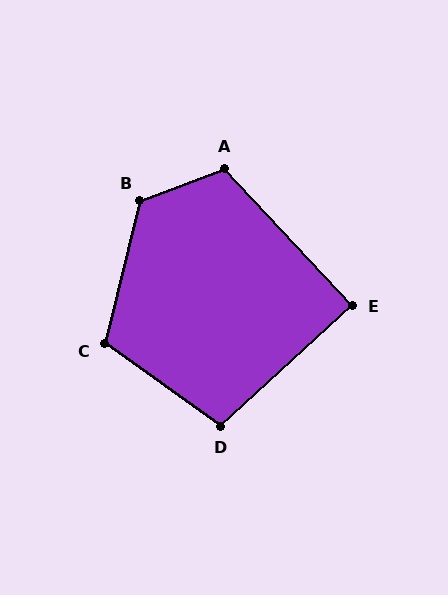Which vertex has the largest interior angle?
B, at approximately 124 degrees.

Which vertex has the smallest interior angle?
E, at approximately 89 degrees.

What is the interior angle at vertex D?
Approximately 102 degrees (obtuse).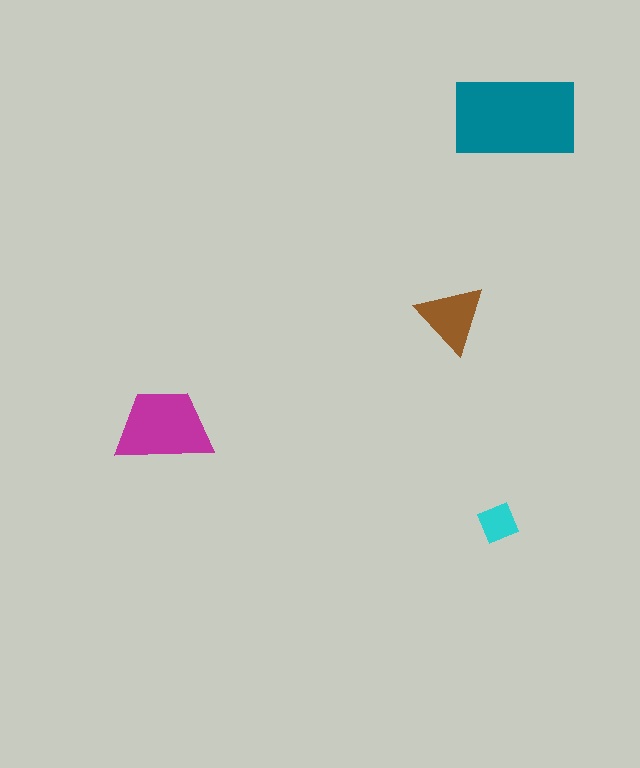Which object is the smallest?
The cyan diamond.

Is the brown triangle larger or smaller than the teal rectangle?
Smaller.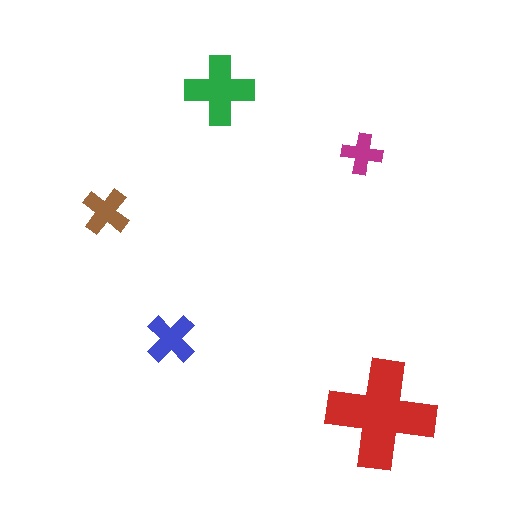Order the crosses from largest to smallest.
the red one, the green one, the blue one, the brown one, the magenta one.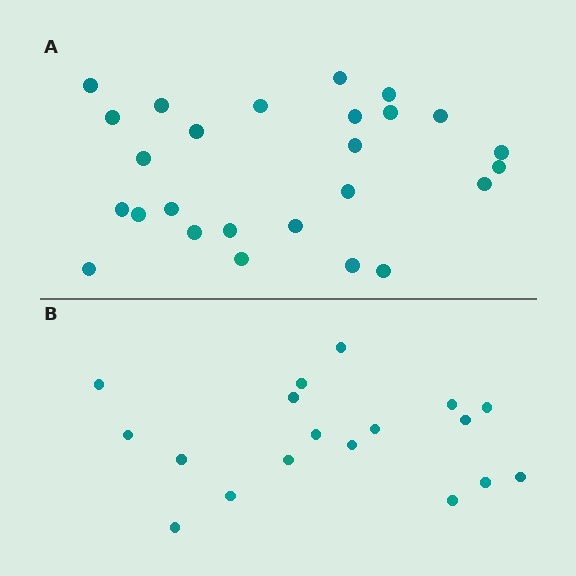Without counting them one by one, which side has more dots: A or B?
Region A (the top region) has more dots.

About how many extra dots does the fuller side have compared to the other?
Region A has roughly 8 or so more dots than region B.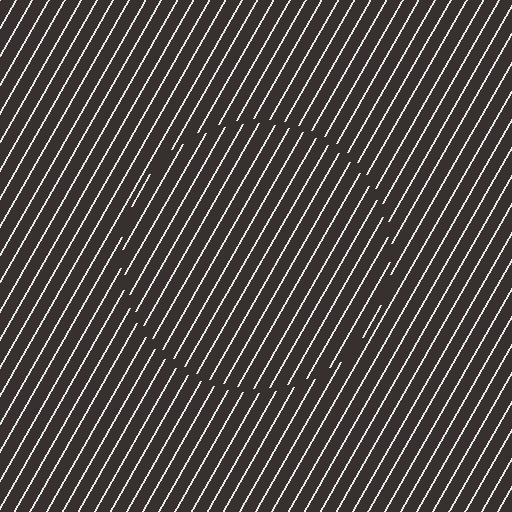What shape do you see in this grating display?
An illusory circle. The interior of the shape contains the same grating, shifted by half a period — the contour is defined by the phase discontinuity where line-ends from the inner and outer gratings abut.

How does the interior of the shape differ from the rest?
The interior of the shape contains the same grating, shifted by half a period — the contour is defined by the phase discontinuity where line-ends from the inner and outer gratings abut.